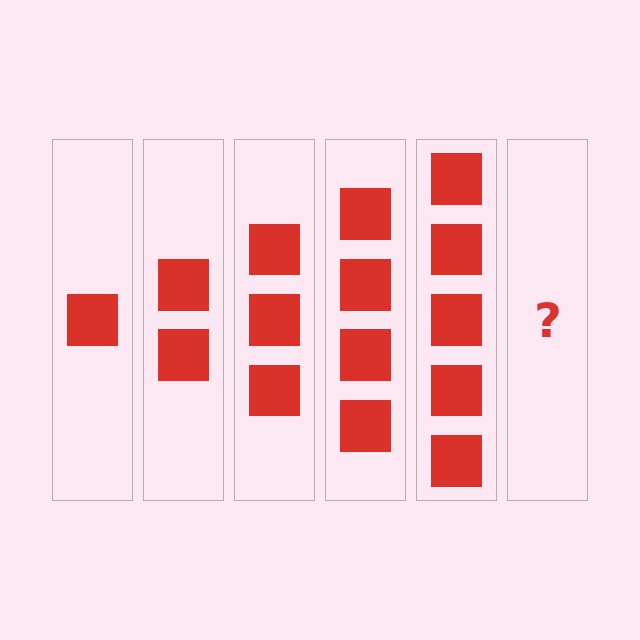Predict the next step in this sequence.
The next step is 6 squares.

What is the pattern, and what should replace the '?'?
The pattern is that each step adds one more square. The '?' should be 6 squares.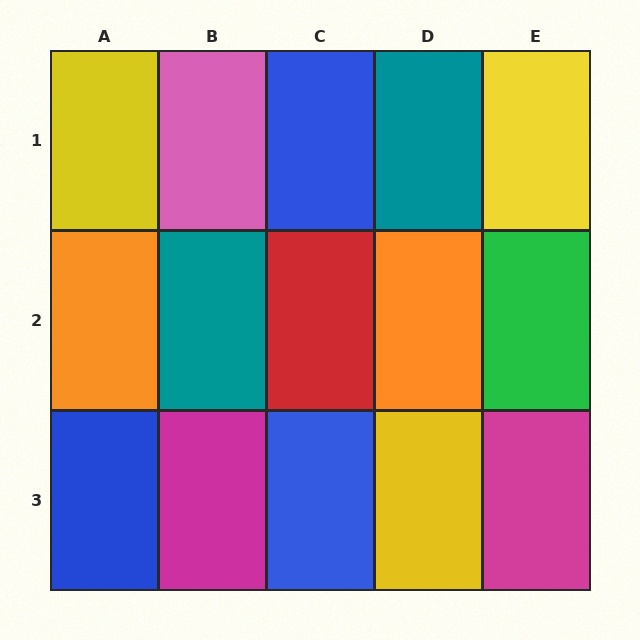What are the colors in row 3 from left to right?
Blue, magenta, blue, yellow, magenta.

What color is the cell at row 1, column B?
Pink.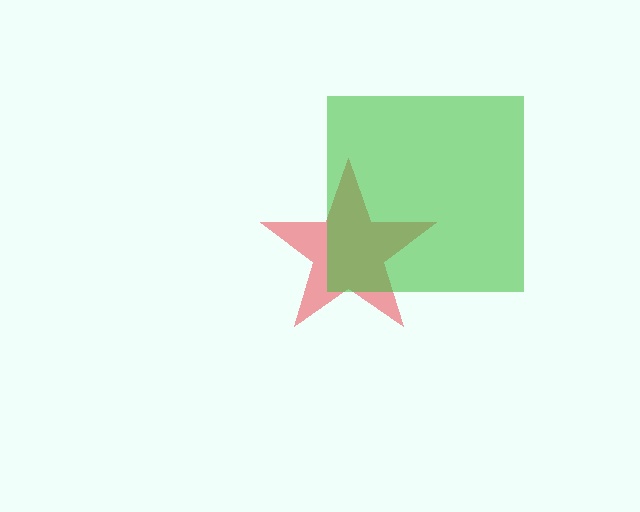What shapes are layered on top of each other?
The layered shapes are: a red star, a green square.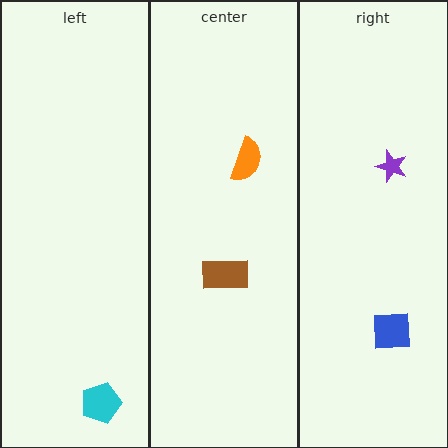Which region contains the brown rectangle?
The center region.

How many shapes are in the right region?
2.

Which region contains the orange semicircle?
The center region.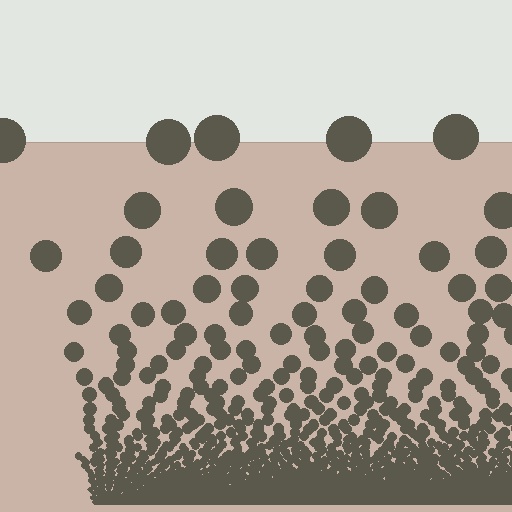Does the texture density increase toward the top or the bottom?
Density increases toward the bottom.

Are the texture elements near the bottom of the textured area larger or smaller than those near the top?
Smaller. The gradient is inverted — elements near the bottom are smaller and denser.